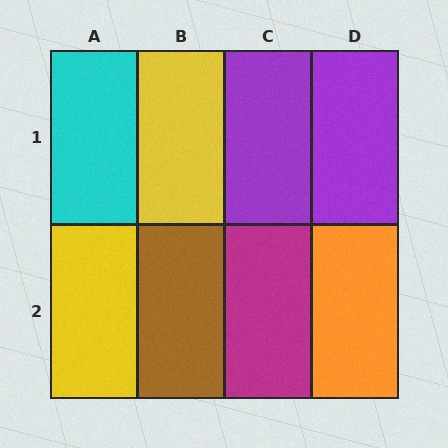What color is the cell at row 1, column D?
Purple.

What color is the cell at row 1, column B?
Yellow.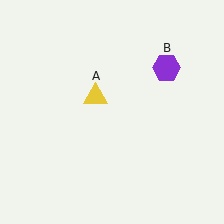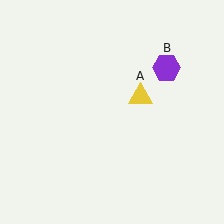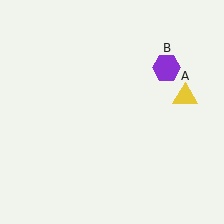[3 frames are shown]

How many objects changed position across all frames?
1 object changed position: yellow triangle (object A).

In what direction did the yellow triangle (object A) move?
The yellow triangle (object A) moved right.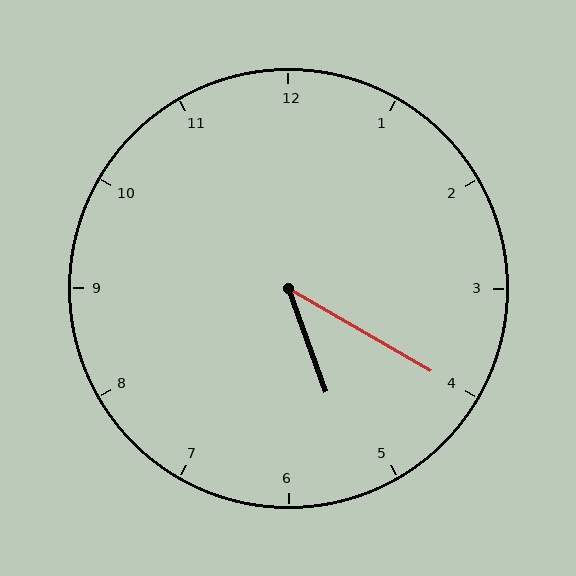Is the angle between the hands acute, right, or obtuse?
It is acute.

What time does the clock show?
5:20.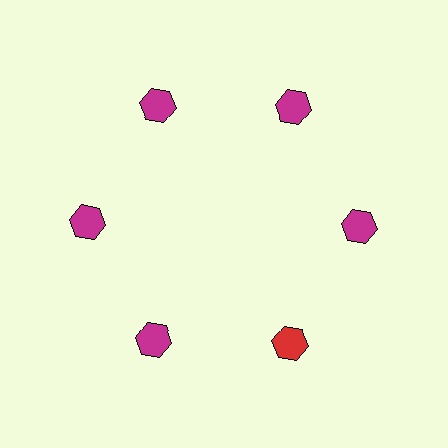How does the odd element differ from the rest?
It has a different color: red instead of magenta.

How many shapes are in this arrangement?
There are 6 shapes arranged in a ring pattern.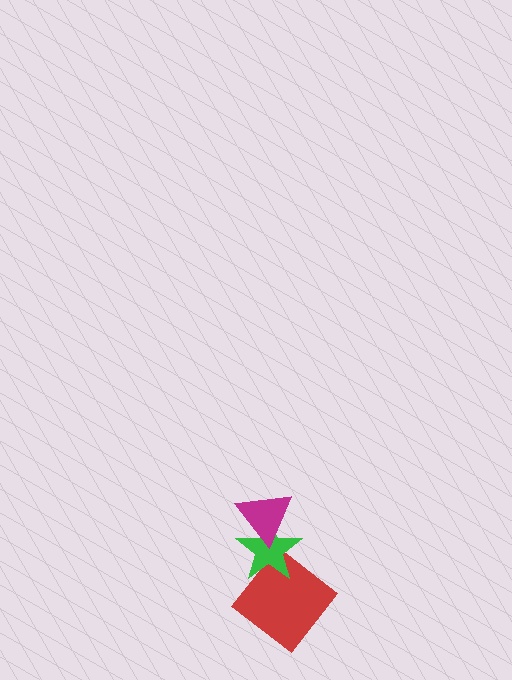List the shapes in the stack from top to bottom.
From top to bottom: the magenta triangle, the green star, the red diamond.